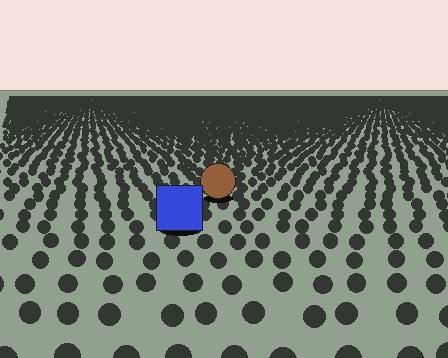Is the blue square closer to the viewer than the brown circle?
Yes. The blue square is closer — you can tell from the texture gradient: the ground texture is coarser near it.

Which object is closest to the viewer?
The blue square is closest. The texture marks near it are larger and more spread out.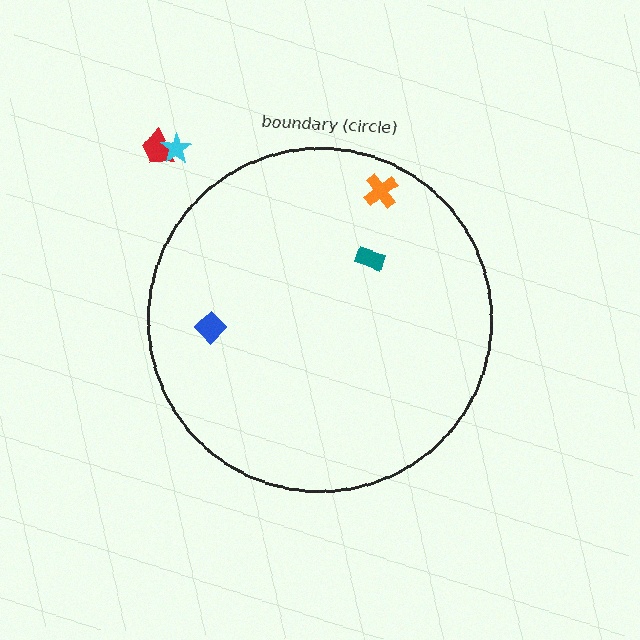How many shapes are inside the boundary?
3 inside, 2 outside.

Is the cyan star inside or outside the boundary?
Outside.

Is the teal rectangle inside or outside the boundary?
Inside.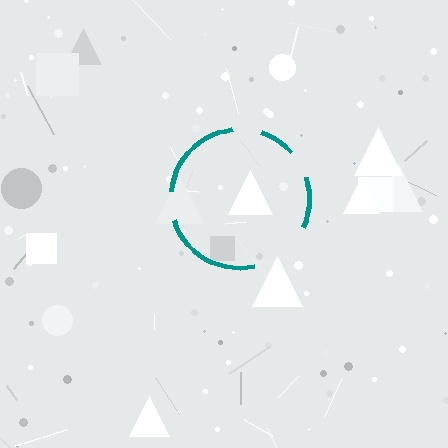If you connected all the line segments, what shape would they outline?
They would outline a circle.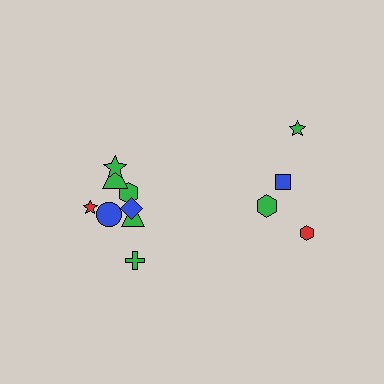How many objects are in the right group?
There are 5 objects.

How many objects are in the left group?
There are 8 objects.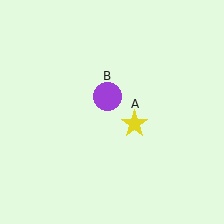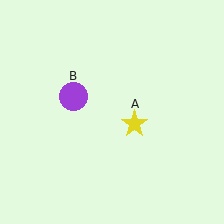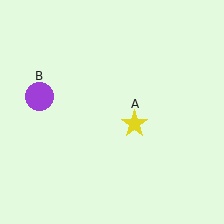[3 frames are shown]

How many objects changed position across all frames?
1 object changed position: purple circle (object B).